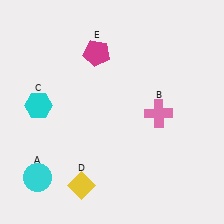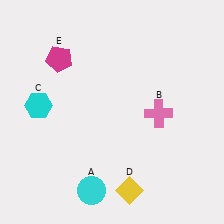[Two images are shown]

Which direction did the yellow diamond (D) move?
The yellow diamond (D) moved right.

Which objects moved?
The objects that moved are: the cyan circle (A), the yellow diamond (D), the magenta pentagon (E).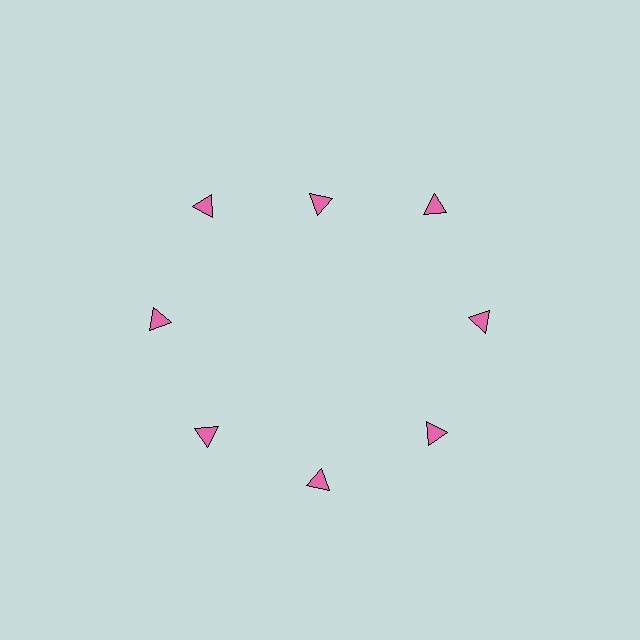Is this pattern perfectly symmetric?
No. The 8 pink triangles are arranged in a ring, but one element near the 12 o'clock position is pulled inward toward the center, breaking the 8-fold rotational symmetry.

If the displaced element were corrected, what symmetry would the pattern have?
It would have 8-fold rotational symmetry — the pattern would map onto itself every 45 degrees.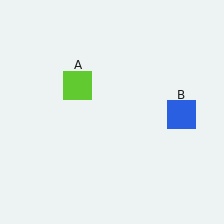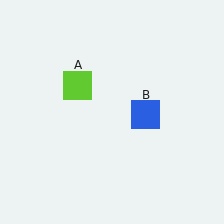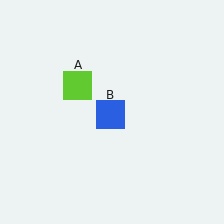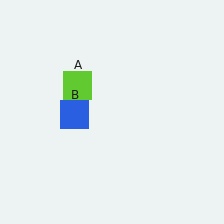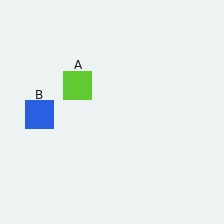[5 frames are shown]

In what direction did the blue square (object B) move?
The blue square (object B) moved left.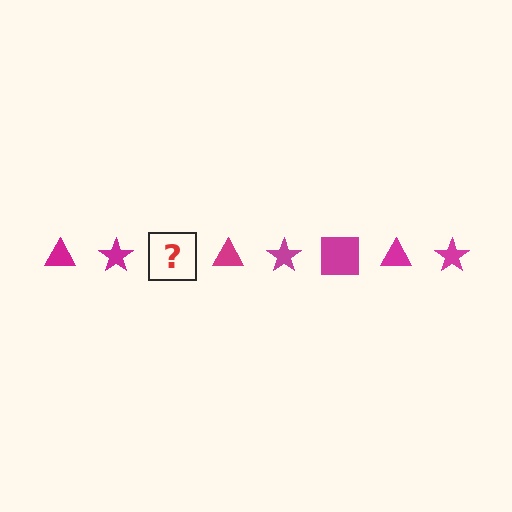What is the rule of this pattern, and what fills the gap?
The rule is that the pattern cycles through triangle, star, square shapes in magenta. The gap should be filled with a magenta square.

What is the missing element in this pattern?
The missing element is a magenta square.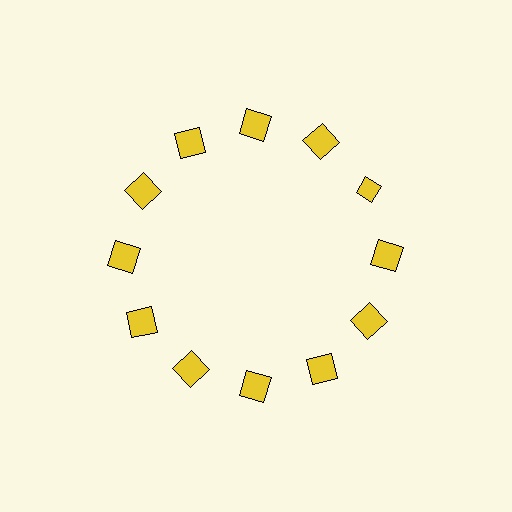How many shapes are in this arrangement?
There are 12 shapes arranged in a ring pattern.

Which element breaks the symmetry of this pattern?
The yellow diamond at roughly the 2 o'clock position breaks the symmetry. All other shapes are yellow squares.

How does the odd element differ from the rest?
It has a different shape: diamond instead of square.